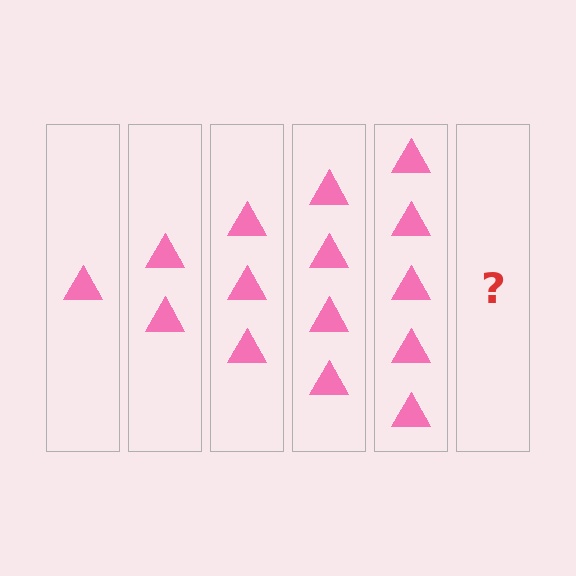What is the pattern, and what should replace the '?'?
The pattern is that each step adds one more triangle. The '?' should be 6 triangles.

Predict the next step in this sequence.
The next step is 6 triangles.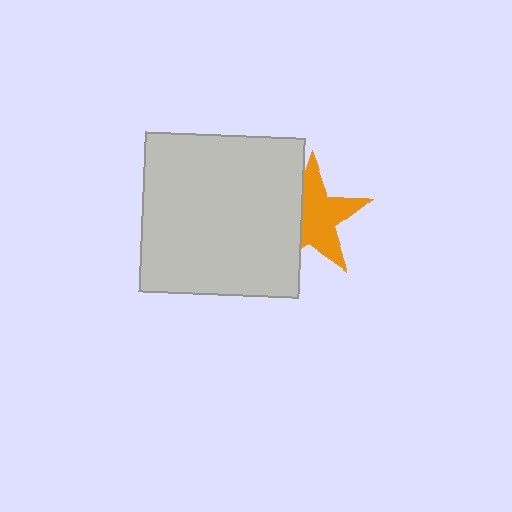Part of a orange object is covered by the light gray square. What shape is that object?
It is a star.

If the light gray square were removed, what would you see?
You would see the complete orange star.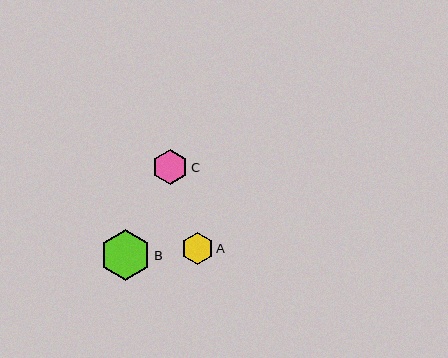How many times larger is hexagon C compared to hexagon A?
Hexagon C is approximately 1.1 times the size of hexagon A.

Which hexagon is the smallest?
Hexagon A is the smallest with a size of approximately 32 pixels.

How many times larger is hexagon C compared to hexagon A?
Hexagon C is approximately 1.1 times the size of hexagon A.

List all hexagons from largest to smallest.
From largest to smallest: B, C, A.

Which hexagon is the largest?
Hexagon B is the largest with a size of approximately 50 pixels.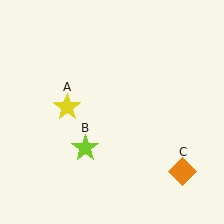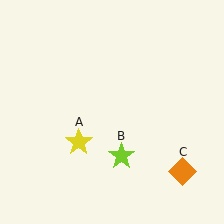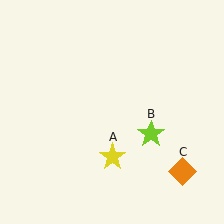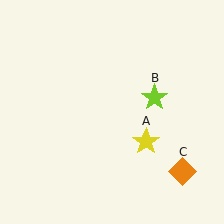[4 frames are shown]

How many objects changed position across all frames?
2 objects changed position: yellow star (object A), lime star (object B).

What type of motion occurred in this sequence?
The yellow star (object A), lime star (object B) rotated counterclockwise around the center of the scene.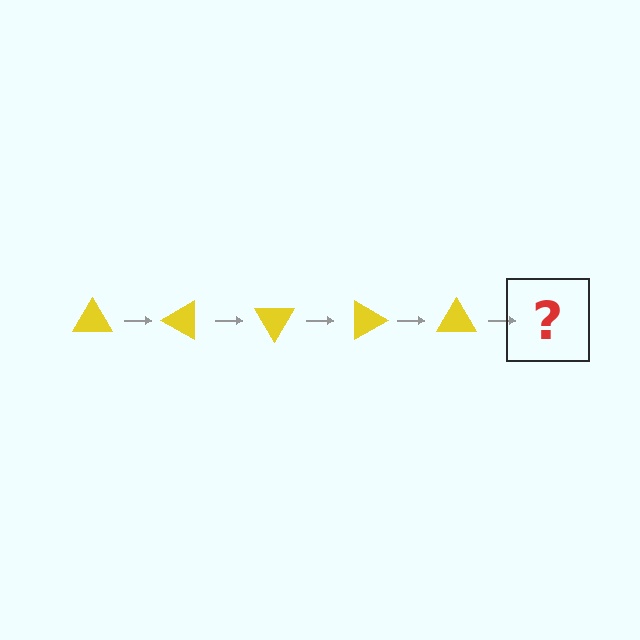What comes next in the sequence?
The next element should be a yellow triangle rotated 150 degrees.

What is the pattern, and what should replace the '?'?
The pattern is that the triangle rotates 30 degrees each step. The '?' should be a yellow triangle rotated 150 degrees.